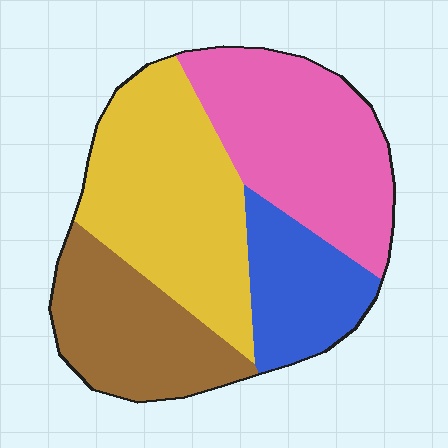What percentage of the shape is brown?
Brown takes up less than a quarter of the shape.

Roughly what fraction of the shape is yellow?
Yellow takes up between a sixth and a third of the shape.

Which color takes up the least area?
Blue, at roughly 15%.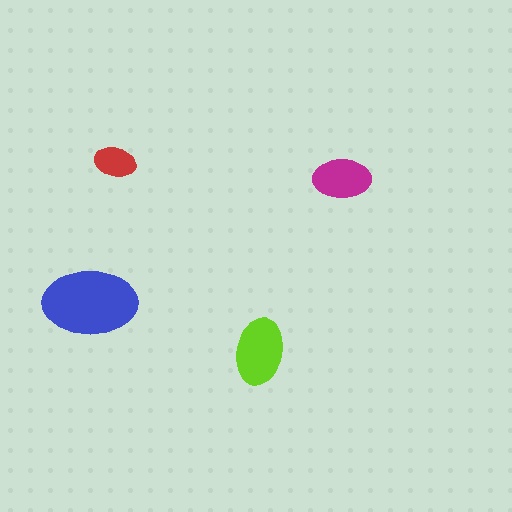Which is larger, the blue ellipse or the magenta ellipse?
The blue one.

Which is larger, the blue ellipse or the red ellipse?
The blue one.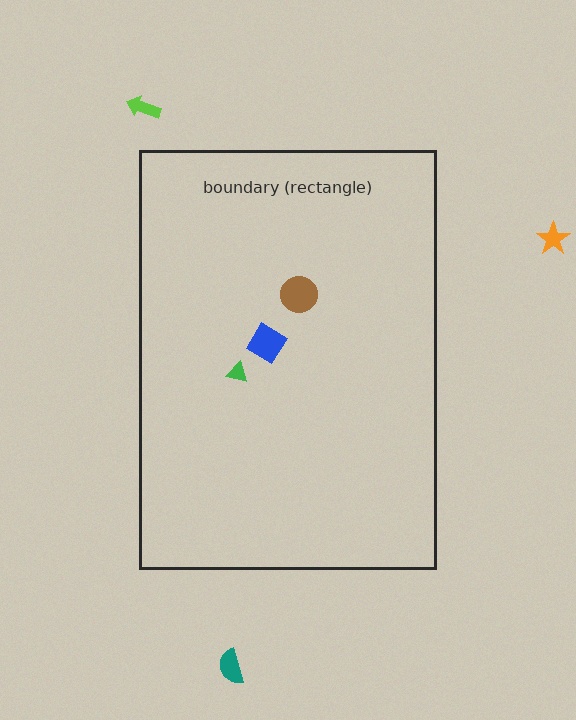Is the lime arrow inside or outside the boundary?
Outside.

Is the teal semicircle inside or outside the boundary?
Outside.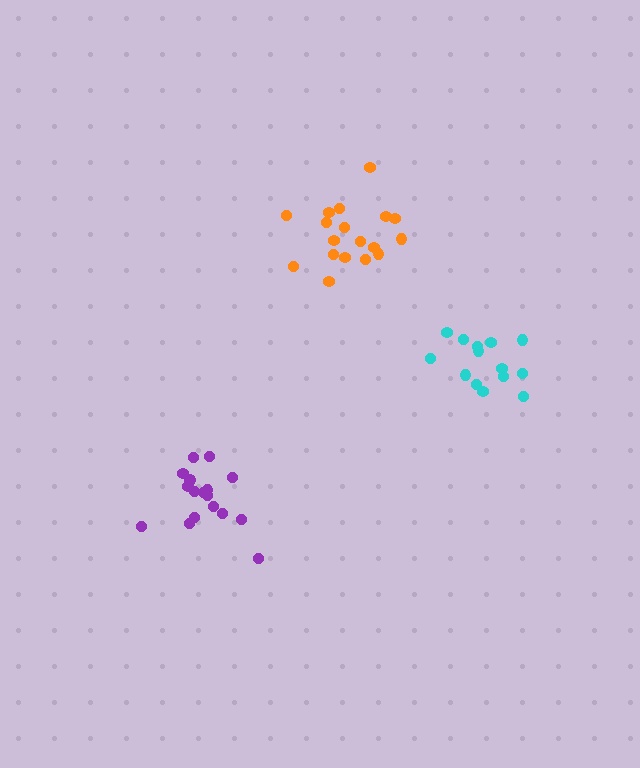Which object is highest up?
The orange cluster is topmost.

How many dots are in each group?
Group 1: 17 dots, Group 2: 14 dots, Group 3: 18 dots (49 total).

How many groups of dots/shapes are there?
There are 3 groups.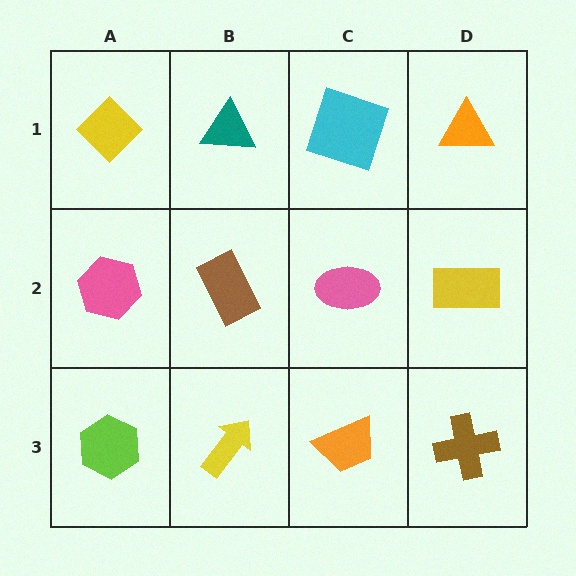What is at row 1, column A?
A yellow diamond.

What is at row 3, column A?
A lime hexagon.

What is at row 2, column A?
A pink hexagon.